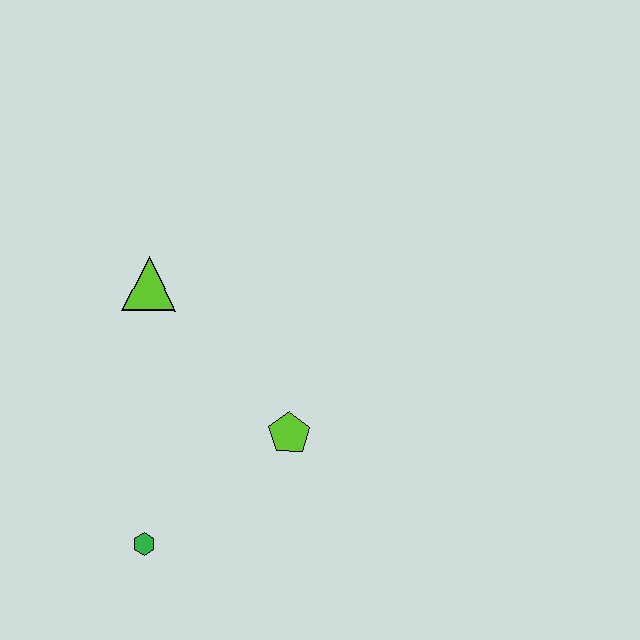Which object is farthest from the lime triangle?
The green hexagon is farthest from the lime triangle.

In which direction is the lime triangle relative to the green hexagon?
The lime triangle is above the green hexagon.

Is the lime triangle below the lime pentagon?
No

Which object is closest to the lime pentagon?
The green hexagon is closest to the lime pentagon.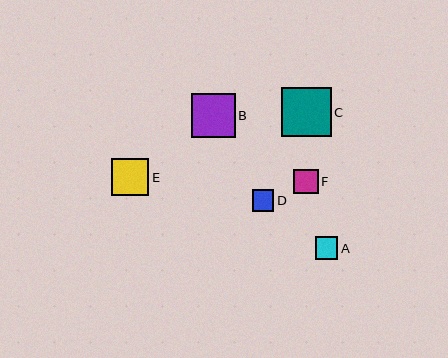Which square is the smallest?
Square D is the smallest with a size of approximately 21 pixels.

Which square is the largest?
Square C is the largest with a size of approximately 50 pixels.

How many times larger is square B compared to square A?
Square B is approximately 1.9 times the size of square A.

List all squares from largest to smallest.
From largest to smallest: C, B, E, F, A, D.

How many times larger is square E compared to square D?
Square E is approximately 1.8 times the size of square D.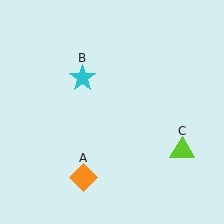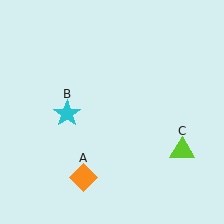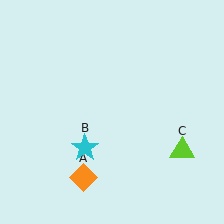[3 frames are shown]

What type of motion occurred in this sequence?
The cyan star (object B) rotated counterclockwise around the center of the scene.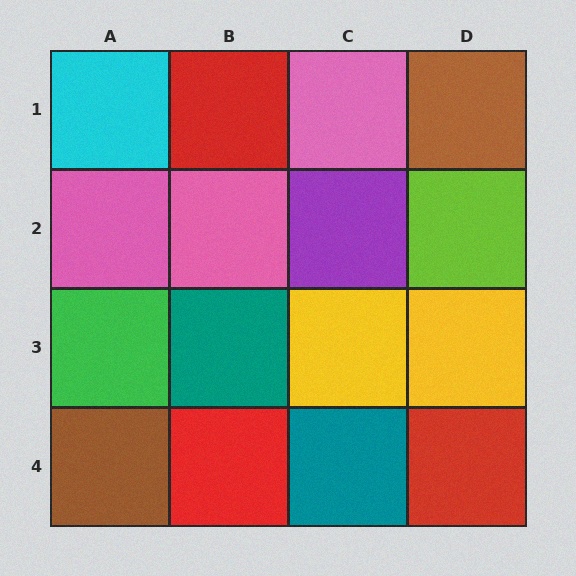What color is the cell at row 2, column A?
Pink.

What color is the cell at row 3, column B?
Teal.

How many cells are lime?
1 cell is lime.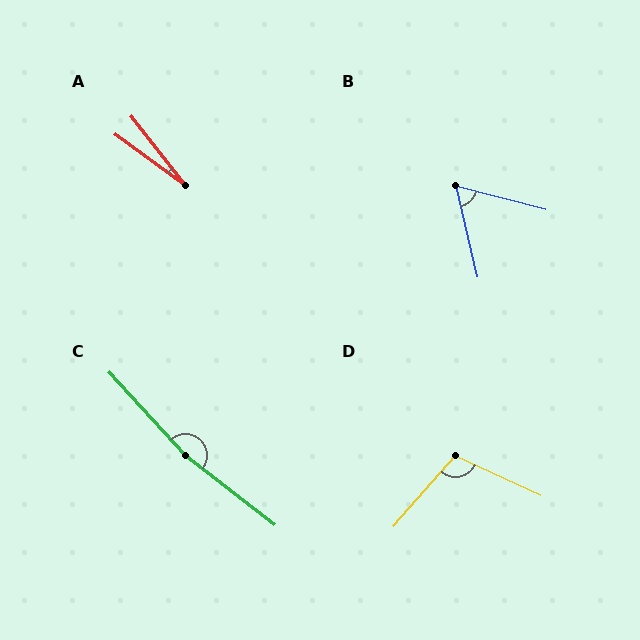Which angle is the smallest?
A, at approximately 16 degrees.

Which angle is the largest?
C, at approximately 170 degrees.